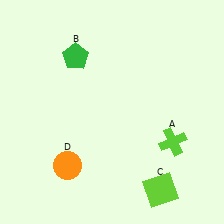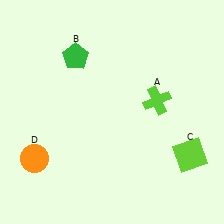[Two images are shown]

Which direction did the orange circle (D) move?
The orange circle (D) moved left.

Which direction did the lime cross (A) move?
The lime cross (A) moved up.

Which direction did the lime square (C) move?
The lime square (C) moved up.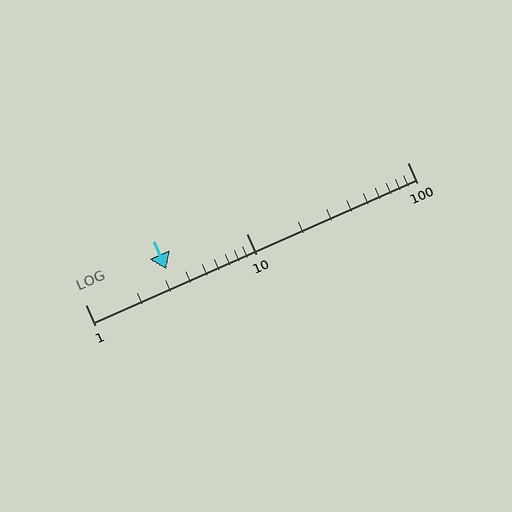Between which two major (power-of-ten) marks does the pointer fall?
The pointer is between 1 and 10.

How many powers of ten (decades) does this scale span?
The scale spans 2 decades, from 1 to 100.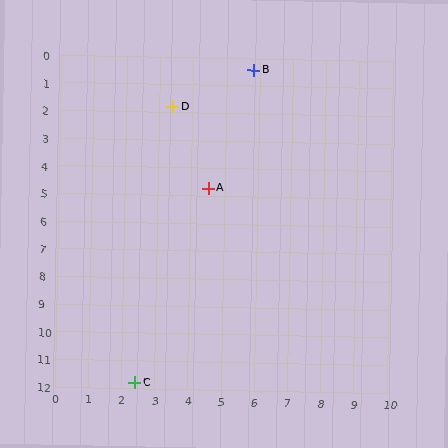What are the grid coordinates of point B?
Point B is at approximately (5.8, 0.4).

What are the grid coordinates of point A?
Point A is at approximately (4.5, 4.7).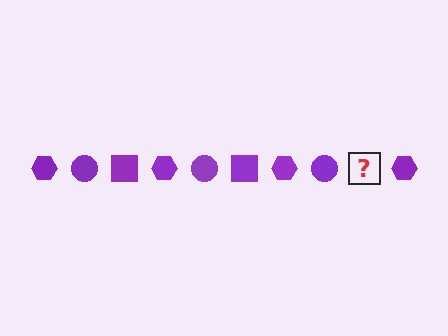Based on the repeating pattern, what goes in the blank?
The blank should be a purple square.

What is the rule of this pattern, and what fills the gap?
The rule is that the pattern cycles through hexagon, circle, square shapes in purple. The gap should be filled with a purple square.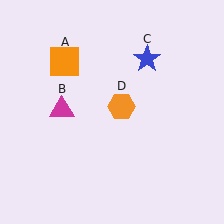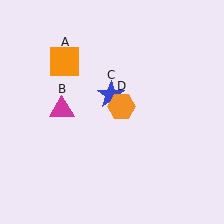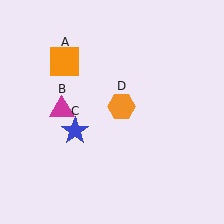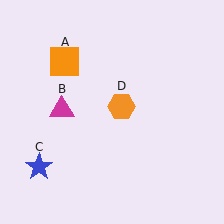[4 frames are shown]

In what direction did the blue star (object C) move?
The blue star (object C) moved down and to the left.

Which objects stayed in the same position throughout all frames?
Orange square (object A) and magenta triangle (object B) and orange hexagon (object D) remained stationary.